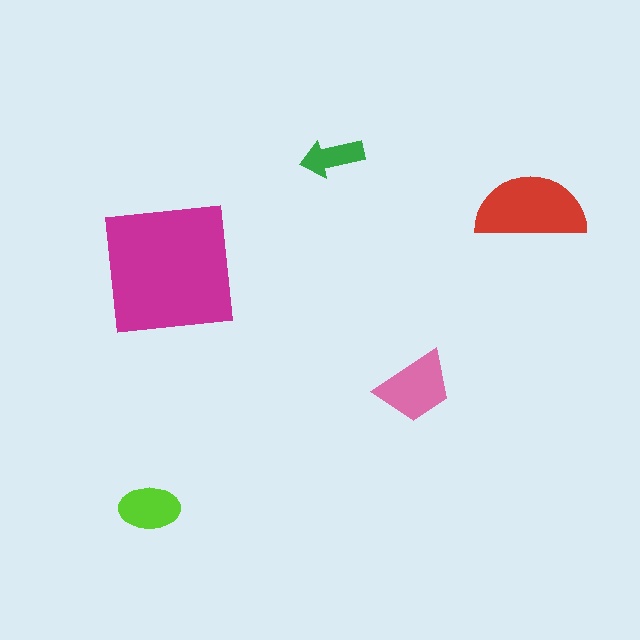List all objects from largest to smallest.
The magenta square, the red semicircle, the pink trapezoid, the lime ellipse, the green arrow.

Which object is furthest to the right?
The red semicircle is rightmost.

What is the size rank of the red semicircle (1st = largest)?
2nd.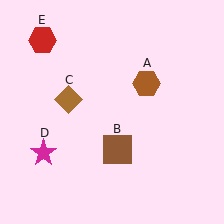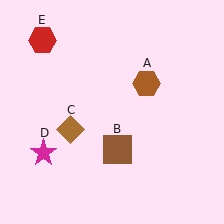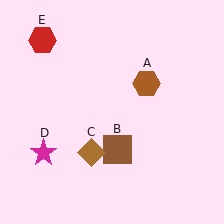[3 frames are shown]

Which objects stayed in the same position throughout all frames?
Brown hexagon (object A) and brown square (object B) and magenta star (object D) and red hexagon (object E) remained stationary.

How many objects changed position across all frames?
1 object changed position: brown diamond (object C).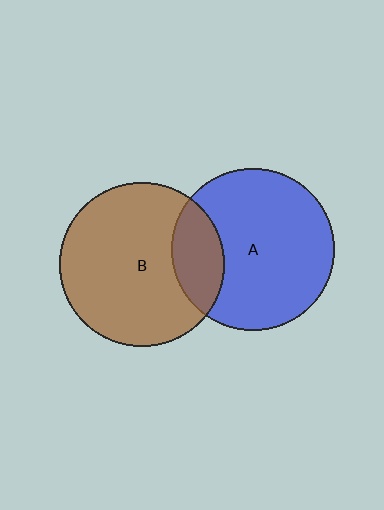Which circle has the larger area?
Circle B (brown).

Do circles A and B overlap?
Yes.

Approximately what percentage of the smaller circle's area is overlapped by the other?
Approximately 20%.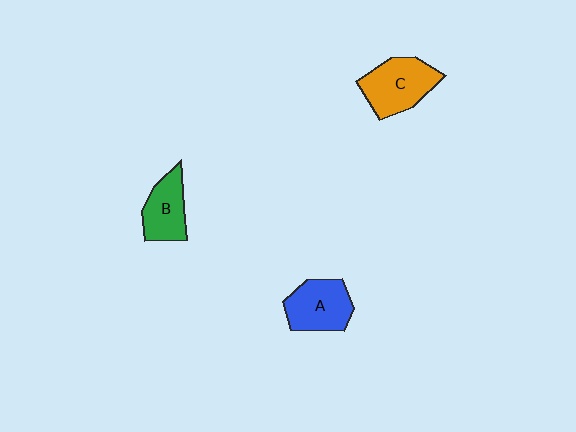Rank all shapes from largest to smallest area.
From largest to smallest: C (orange), A (blue), B (green).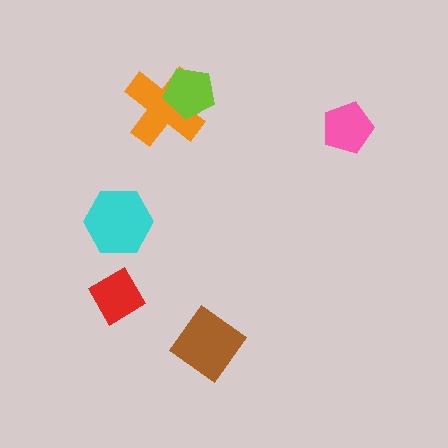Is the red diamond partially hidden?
No, no other shape covers it.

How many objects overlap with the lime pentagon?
1 object overlaps with the lime pentagon.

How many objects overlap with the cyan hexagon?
0 objects overlap with the cyan hexagon.